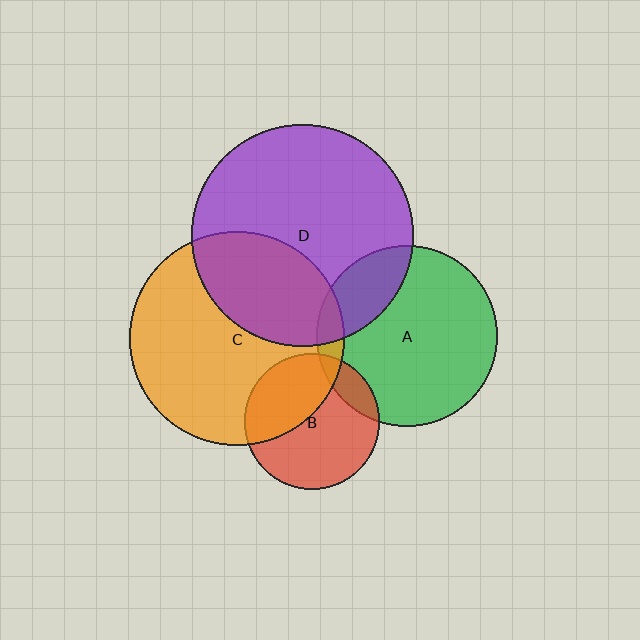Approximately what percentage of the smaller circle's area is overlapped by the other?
Approximately 20%.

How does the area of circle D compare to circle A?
Approximately 1.5 times.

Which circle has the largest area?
Circle D (purple).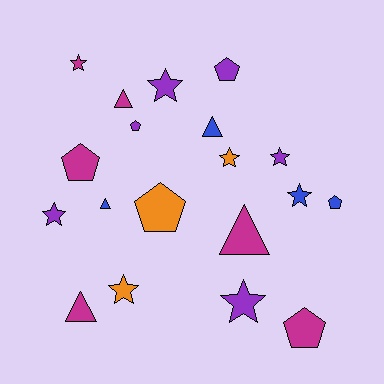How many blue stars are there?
There is 1 blue star.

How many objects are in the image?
There are 19 objects.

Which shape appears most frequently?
Star, with 8 objects.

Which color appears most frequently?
Purple, with 6 objects.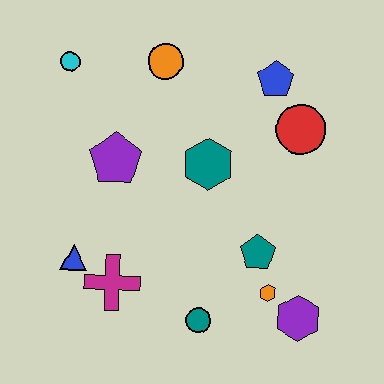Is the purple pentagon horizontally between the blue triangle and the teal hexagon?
Yes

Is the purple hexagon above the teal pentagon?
No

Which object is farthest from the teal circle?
The cyan circle is farthest from the teal circle.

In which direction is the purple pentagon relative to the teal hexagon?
The purple pentagon is to the left of the teal hexagon.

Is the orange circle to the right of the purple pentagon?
Yes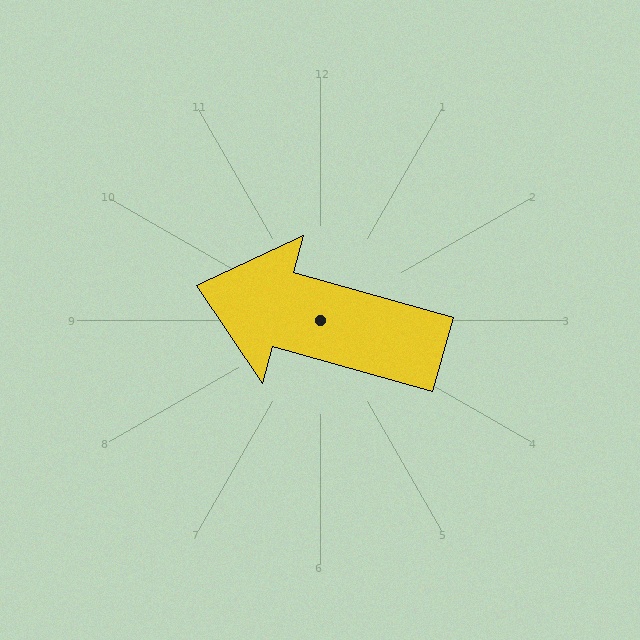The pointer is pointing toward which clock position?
Roughly 10 o'clock.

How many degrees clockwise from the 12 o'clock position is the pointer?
Approximately 286 degrees.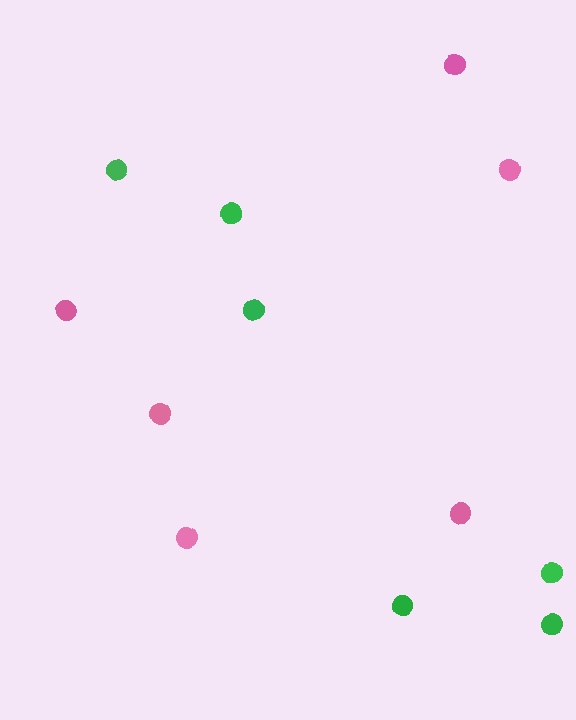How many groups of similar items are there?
There are 2 groups: one group of pink circles (6) and one group of green circles (6).